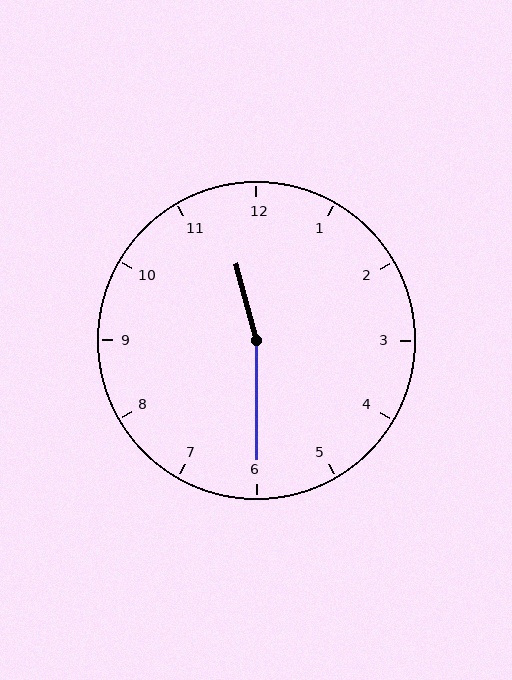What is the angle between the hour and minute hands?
Approximately 165 degrees.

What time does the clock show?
11:30.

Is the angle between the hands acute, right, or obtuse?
It is obtuse.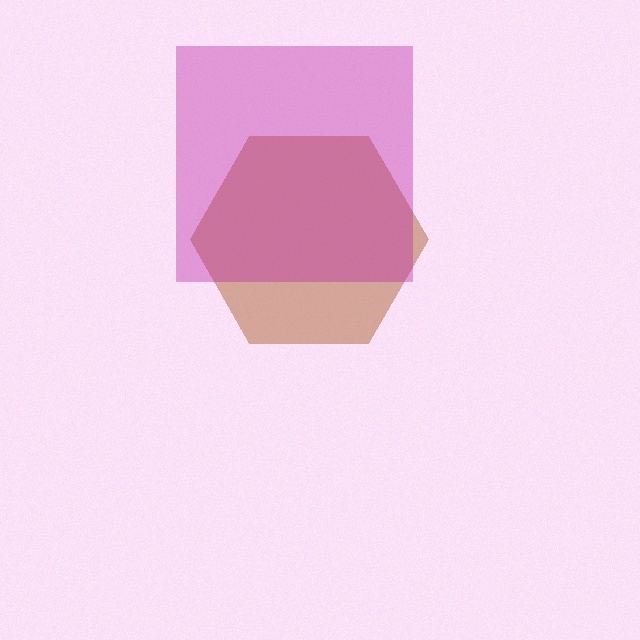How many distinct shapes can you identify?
There are 2 distinct shapes: a brown hexagon, a magenta square.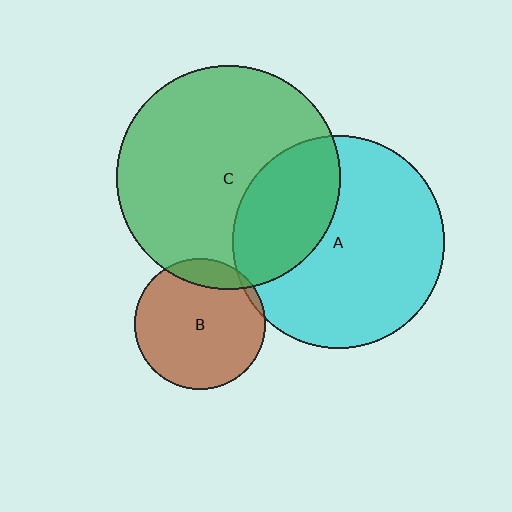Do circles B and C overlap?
Yes.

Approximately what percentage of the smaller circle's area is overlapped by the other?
Approximately 15%.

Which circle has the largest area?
Circle C (green).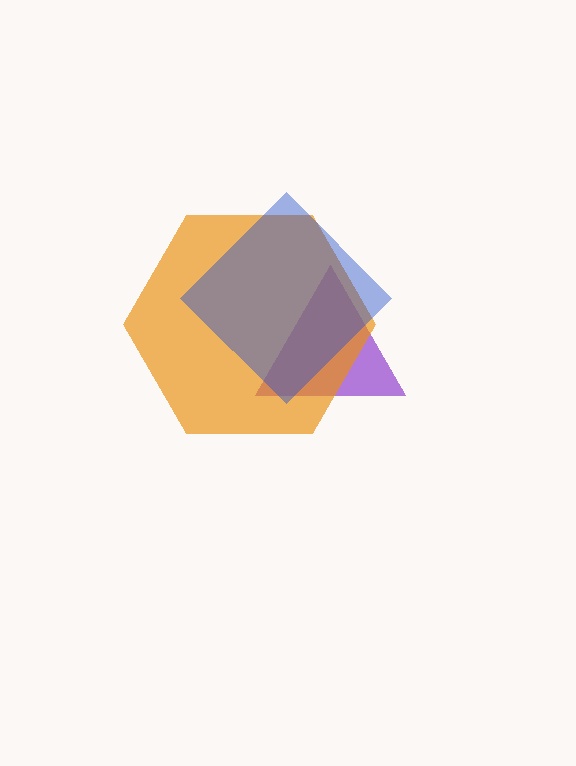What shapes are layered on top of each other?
The layered shapes are: a purple triangle, an orange hexagon, a blue diamond.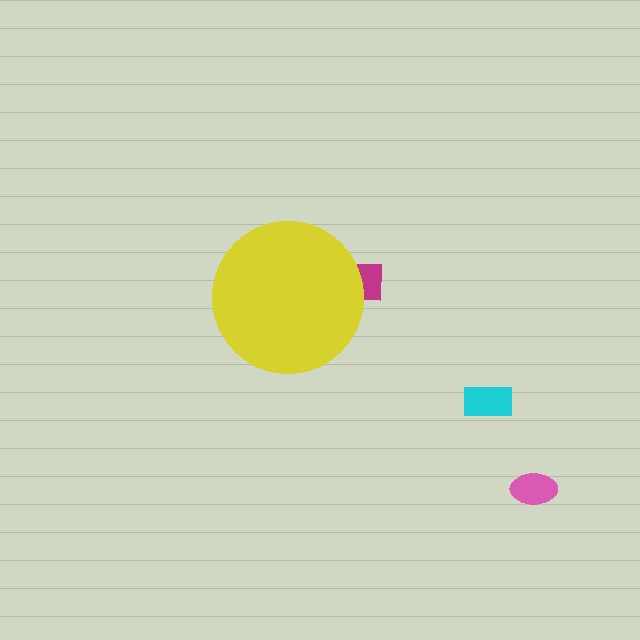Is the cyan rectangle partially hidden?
No, the cyan rectangle is fully visible.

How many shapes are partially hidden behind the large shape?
1 shape is partially hidden.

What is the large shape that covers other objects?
A yellow circle.